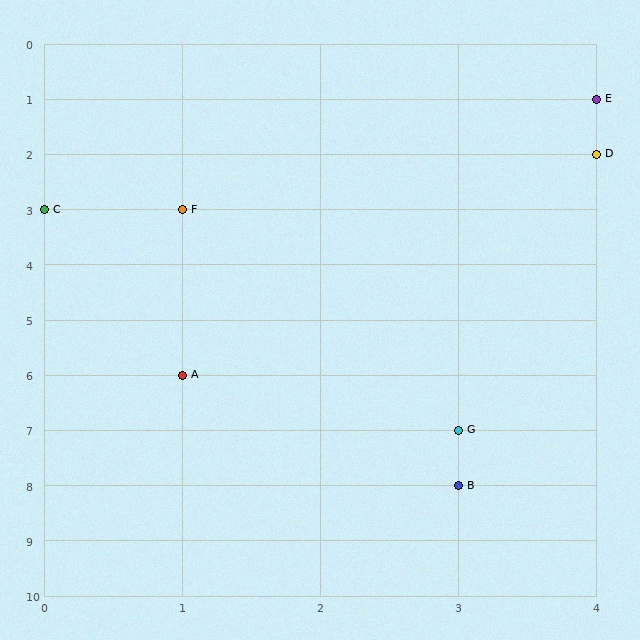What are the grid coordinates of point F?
Point F is at grid coordinates (1, 3).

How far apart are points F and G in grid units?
Points F and G are 2 columns and 4 rows apart (about 4.5 grid units diagonally).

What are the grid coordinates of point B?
Point B is at grid coordinates (3, 8).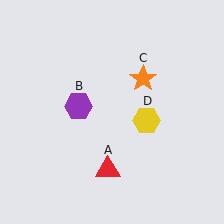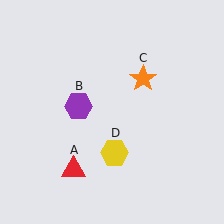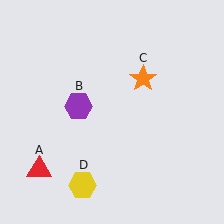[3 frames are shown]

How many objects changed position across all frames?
2 objects changed position: red triangle (object A), yellow hexagon (object D).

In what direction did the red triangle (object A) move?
The red triangle (object A) moved left.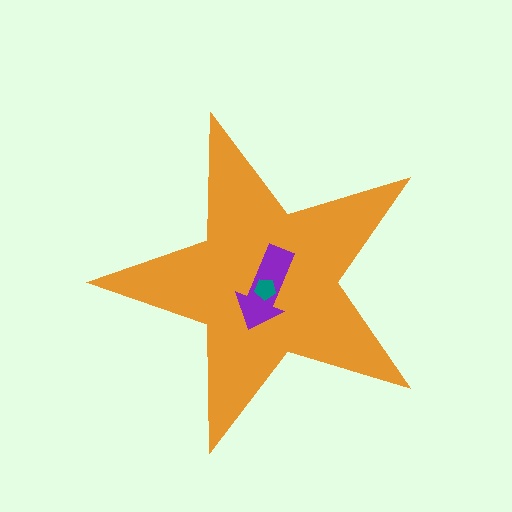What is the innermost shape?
The teal pentagon.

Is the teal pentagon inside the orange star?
Yes.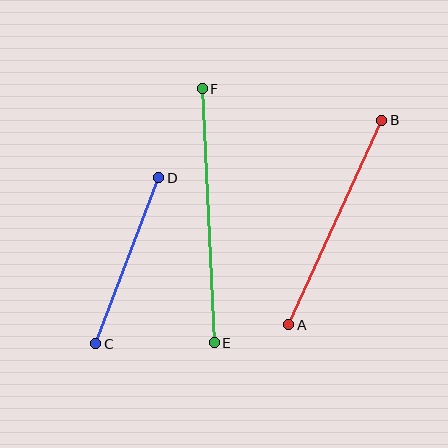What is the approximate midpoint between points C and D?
The midpoint is at approximately (127, 261) pixels.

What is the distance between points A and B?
The distance is approximately 224 pixels.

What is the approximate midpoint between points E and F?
The midpoint is at approximately (208, 216) pixels.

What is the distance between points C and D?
The distance is approximately 178 pixels.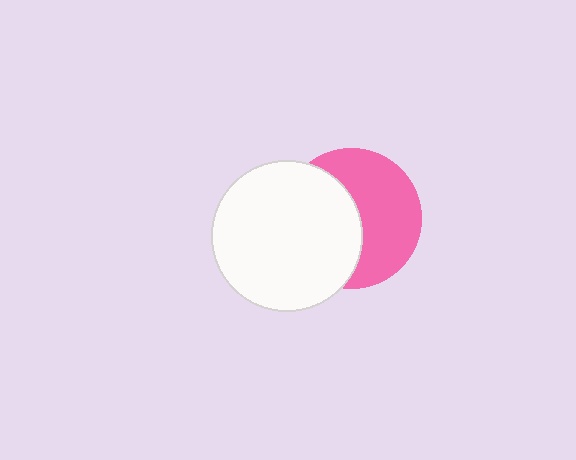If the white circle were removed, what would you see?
You would see the complete pink circle.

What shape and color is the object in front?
The object in front is a white circle.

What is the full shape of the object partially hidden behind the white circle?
The partially hidden object is a pink circle.